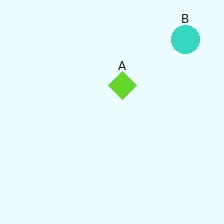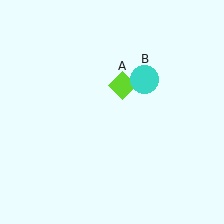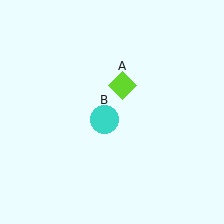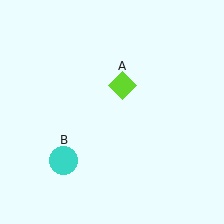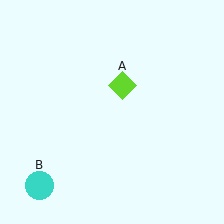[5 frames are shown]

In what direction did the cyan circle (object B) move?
The cyan circle (object B) moved down and to the left.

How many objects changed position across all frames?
1 object changed position: cyan circle (object B).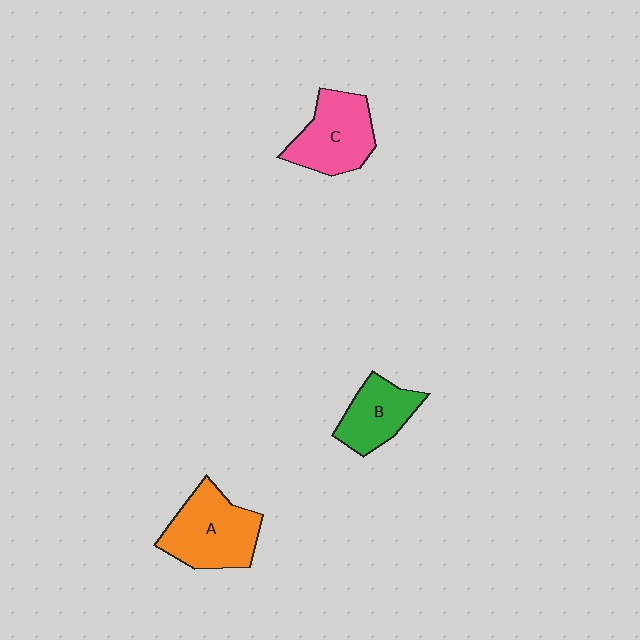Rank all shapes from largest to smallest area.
From largest to smallest: A (orange), C (pink), B (green).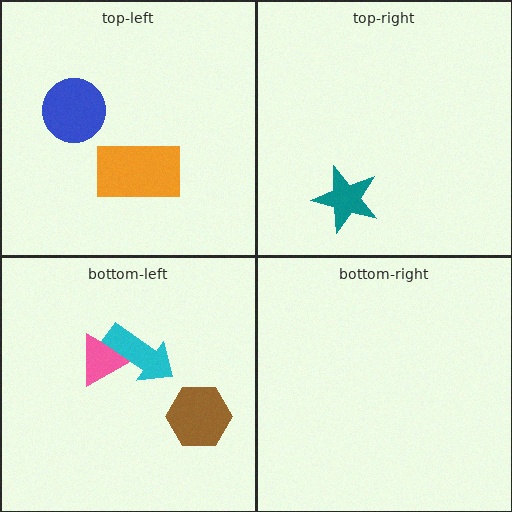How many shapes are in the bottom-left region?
3.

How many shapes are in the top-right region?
1.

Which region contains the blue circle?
The top-left region.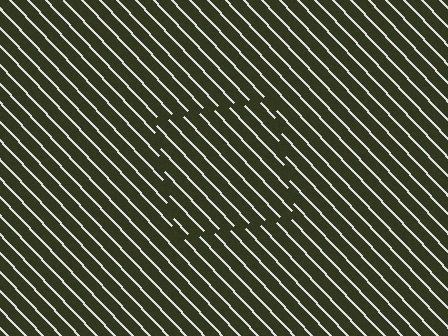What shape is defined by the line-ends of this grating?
An illusory square. The interior of the shape contains the same grating, shifted by half a period — the contour is defined by the phase discontinuity where line-ends from the inner and outer gratings abut.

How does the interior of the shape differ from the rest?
The interior of the shape contains the same grating, shifted by half a period — the contour is defined by the phase discontinuity where line-ends from the inner and outer gratings abut.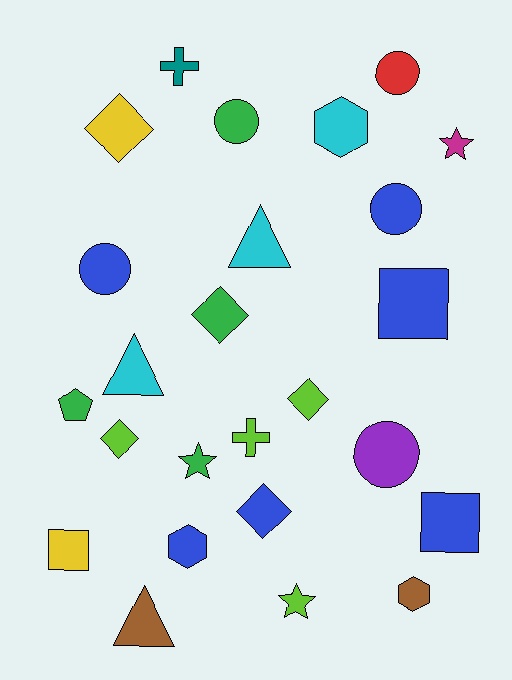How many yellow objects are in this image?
There are 2 yellow objects.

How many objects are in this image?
There are 25 objects.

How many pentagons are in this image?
There is 1 pentagon.